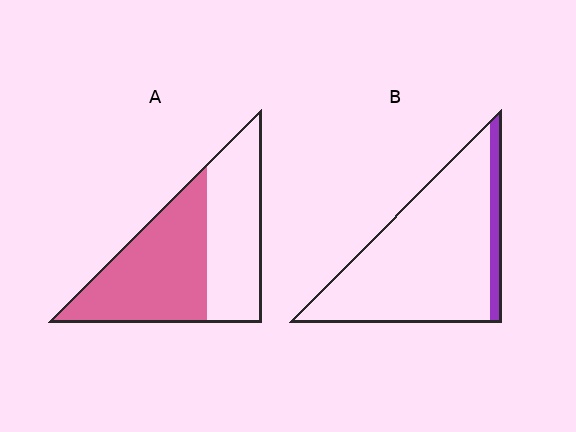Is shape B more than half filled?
No.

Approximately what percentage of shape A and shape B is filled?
A is approximately 55% and B is approximately 10%.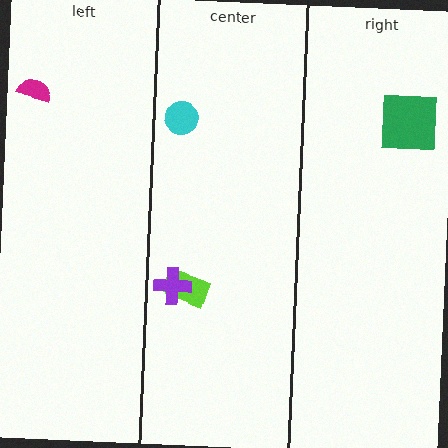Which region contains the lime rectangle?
The center region.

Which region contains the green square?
The right region.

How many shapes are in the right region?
1.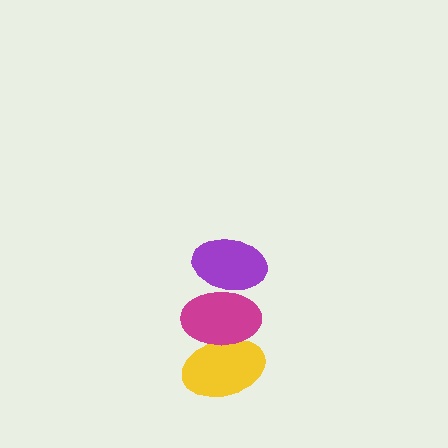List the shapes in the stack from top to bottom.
From top to bottom: the purple ellipse, the magenta ellipse, the yellow ellipse.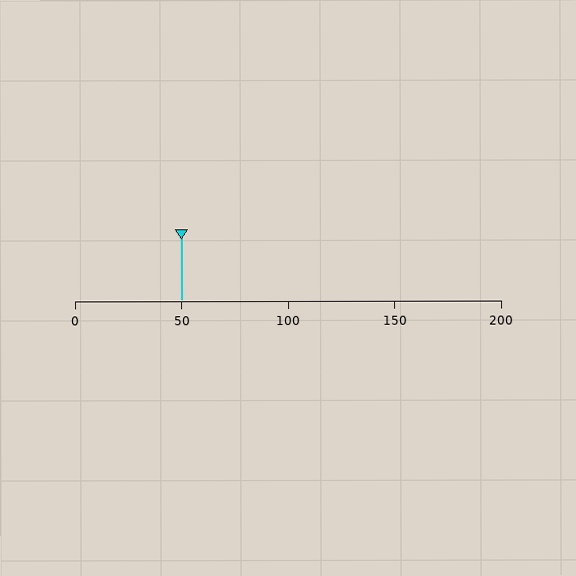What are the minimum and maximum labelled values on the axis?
The axis runs from 0 to 200.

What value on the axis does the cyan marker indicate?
The marker indicates approximately 50.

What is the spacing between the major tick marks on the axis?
The major ticks are spaced 50 apart.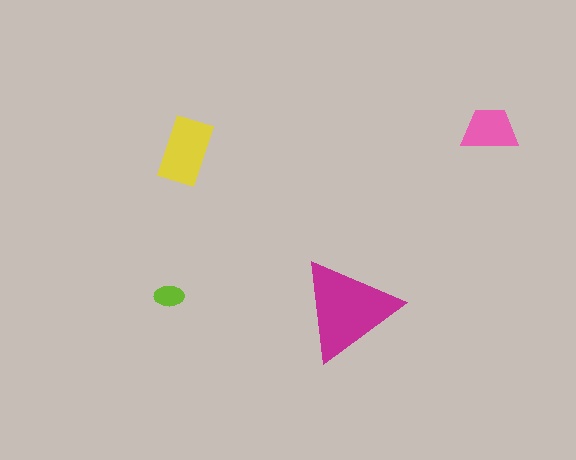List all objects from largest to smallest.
The magenta triangle, the yellow rectangle, the pink trapezoid, the lime ellipse.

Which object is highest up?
The pink trapezoid is topmost.